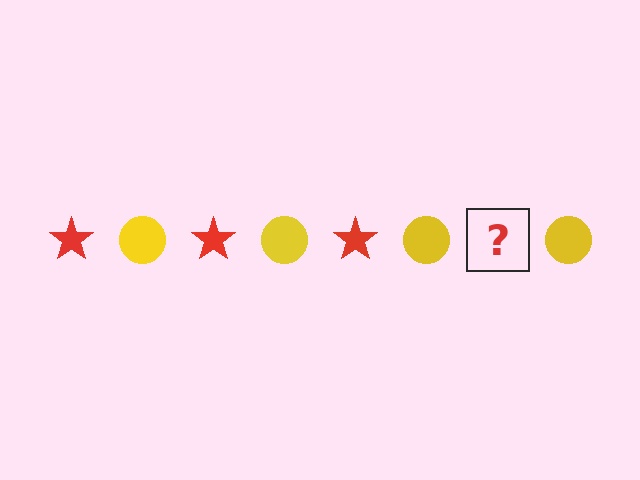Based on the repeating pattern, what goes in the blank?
The blank should be a red star.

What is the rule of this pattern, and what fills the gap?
The rule is that the pattern alternates between red star and yellow circle. The gap should be filled with a red star.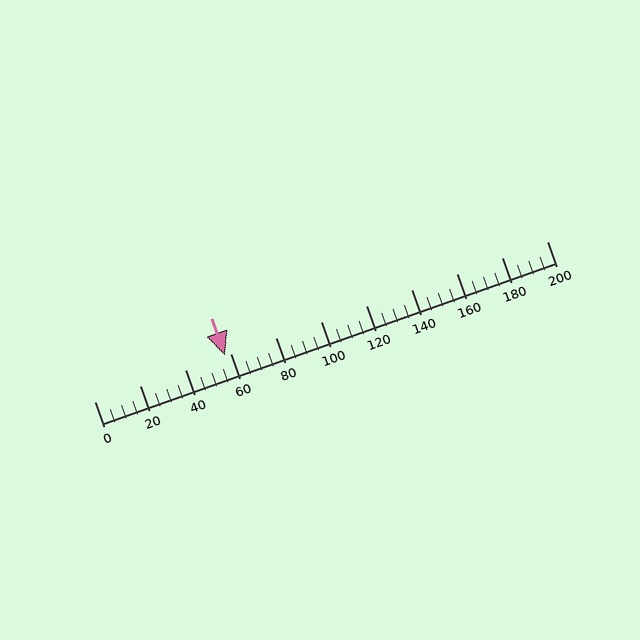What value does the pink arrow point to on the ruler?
The pink arrow points to approximately 58.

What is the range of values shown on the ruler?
The ruler shows values from 0 to 200.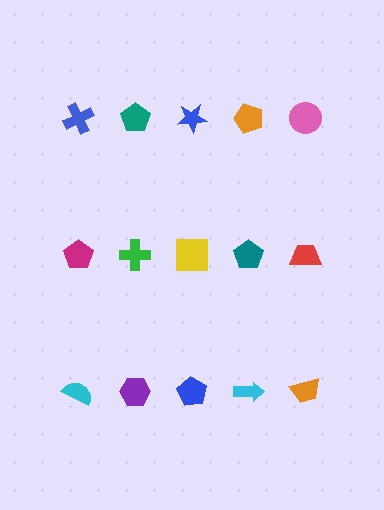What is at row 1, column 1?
A blue cross.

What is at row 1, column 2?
A teal pentagon.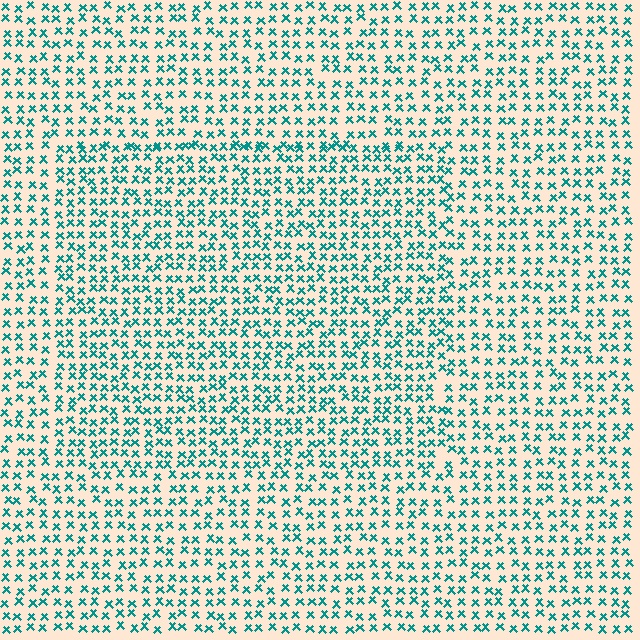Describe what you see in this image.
The image contains small teal elements arranged at two different densities. A rectangle-shaped region is visible where the elements are more densely packed than the surrounding area.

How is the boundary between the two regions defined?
The boundary is defined by a change in element density (approximately 1.3x ratio). All elements are the same color, size, and shape.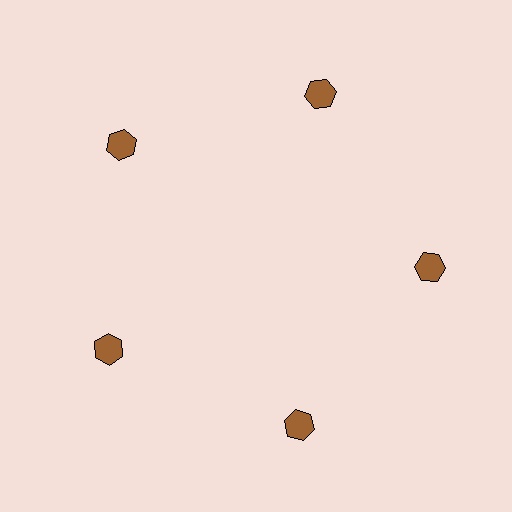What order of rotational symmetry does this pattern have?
This pattern has 5-fold rotational symmetry.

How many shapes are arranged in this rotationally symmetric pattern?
There are 5 shapes, arranged in 5 groups of 1.